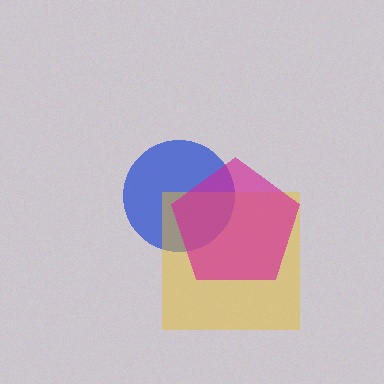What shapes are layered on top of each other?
The layered shapes are: a blue circle, a yellow square, a magenta pentagon.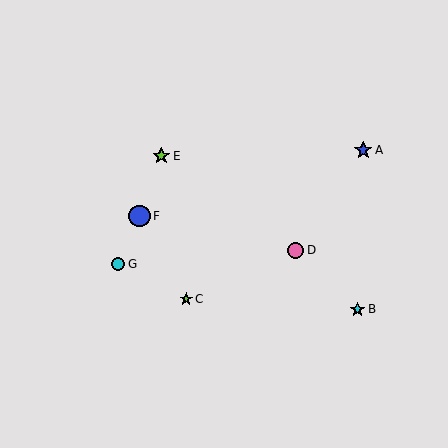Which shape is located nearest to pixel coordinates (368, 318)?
The cyan star (labeled B) at (358, 309) is nearest to that location.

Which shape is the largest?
The blue circle (labeled F) is the largest.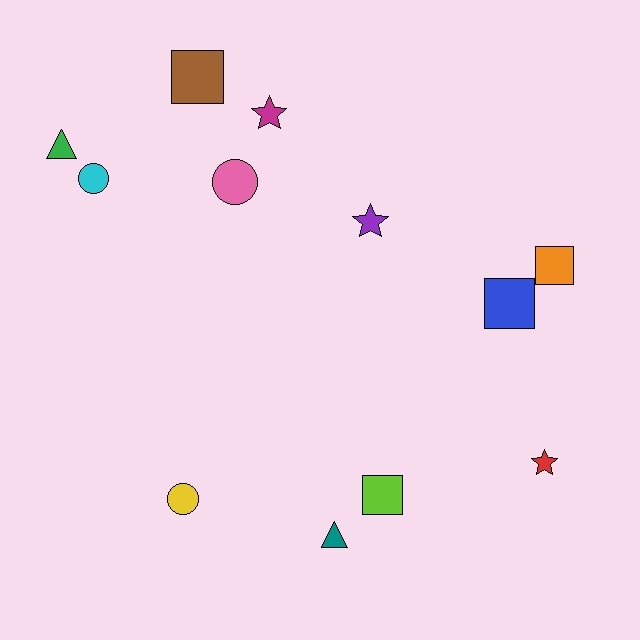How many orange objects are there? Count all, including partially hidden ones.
There is 1 orange object.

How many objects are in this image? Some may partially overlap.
There are 12 objects.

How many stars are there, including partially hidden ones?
There are 3 stars.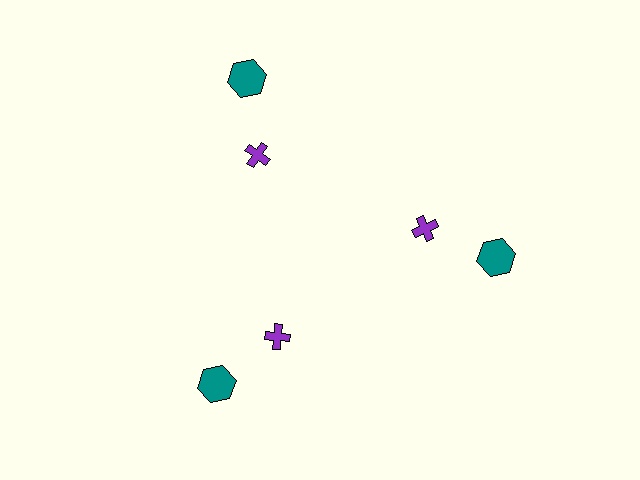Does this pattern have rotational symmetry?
Yes, this pattern has 3-fold rotational symmetry. It looks the same after rotating 120 degrees around the center.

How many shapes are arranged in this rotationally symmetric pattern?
There are 6 shapes, arranged in 3 groups of 2.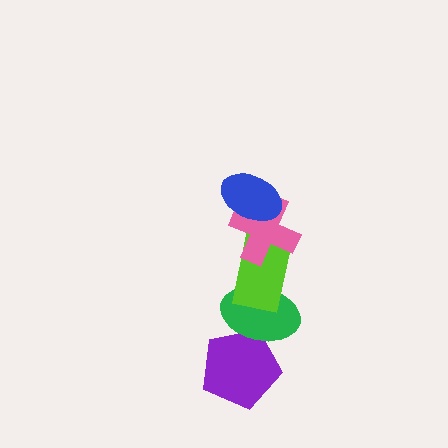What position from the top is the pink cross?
The pink cross is 2nd from the top.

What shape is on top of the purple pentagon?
The green ellipse is on top of the purple pentagon.